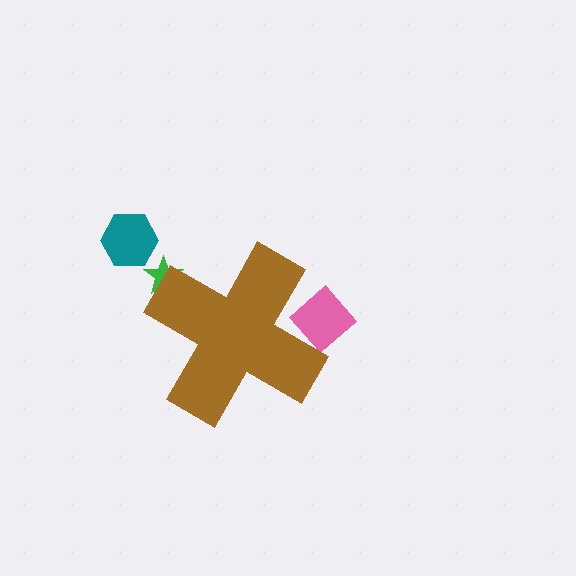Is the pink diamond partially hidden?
Yes, the pink diamond is partially hidden behind the brown cross.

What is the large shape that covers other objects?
A brown cross.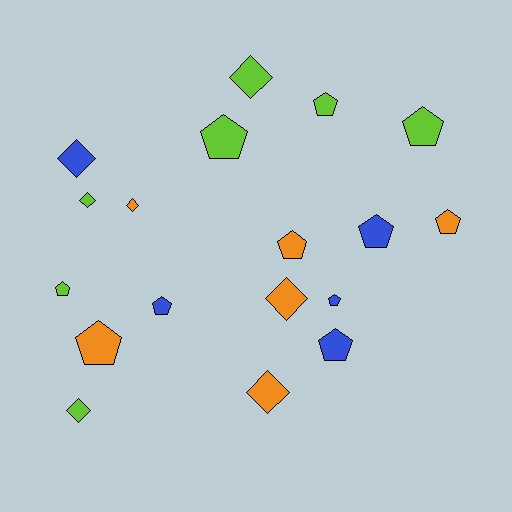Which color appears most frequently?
Lime, with 7 objects.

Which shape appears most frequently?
Pentagon, with 11 objects.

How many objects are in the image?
There are 18 objects.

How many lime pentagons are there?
There are 4 lime pentagons.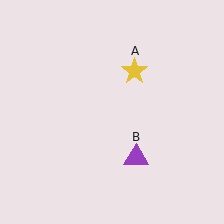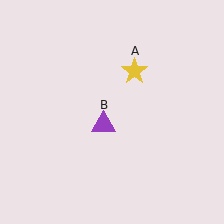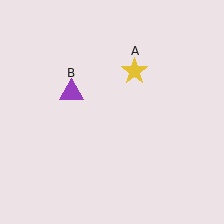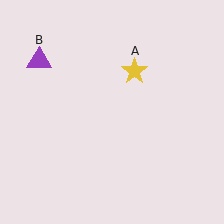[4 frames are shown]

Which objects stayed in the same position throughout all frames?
Yellow star (object A) remained stationary.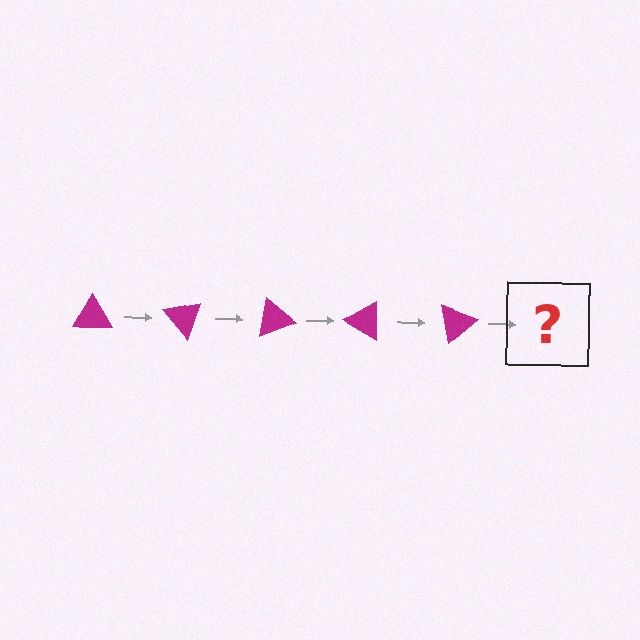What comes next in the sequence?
The next element should be a magenta triangle rotated 250 degrees.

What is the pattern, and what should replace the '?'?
The pattern is that the triangle rotates 50 degrees each step. The '?' should be a magenta triangle rotated 250 degrees.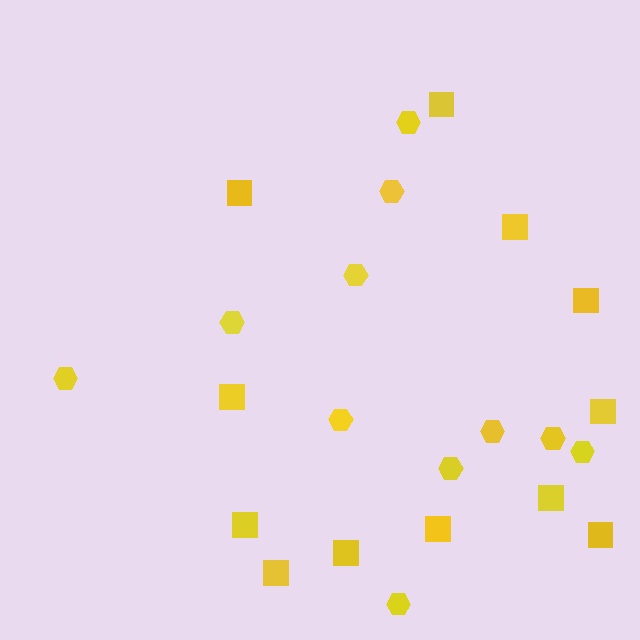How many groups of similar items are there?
There are 2 groups: one group of squares (12) and one group of hexagons (11).